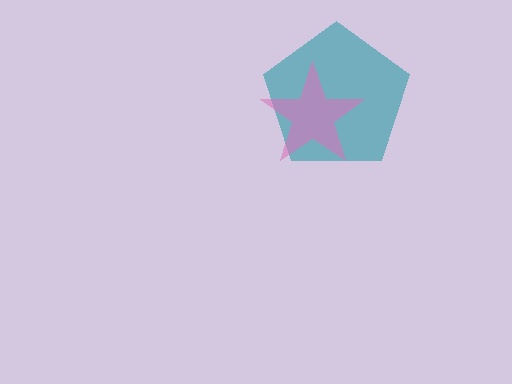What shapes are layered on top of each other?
The layered shapes are: a teal pentagon, a pink star.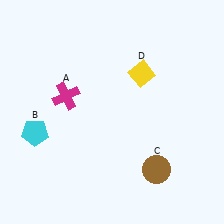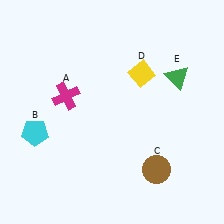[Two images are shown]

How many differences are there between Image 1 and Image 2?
There is 1 difference between the two images.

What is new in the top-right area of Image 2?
A green triangle (E) was added in the top-right area of Image 2.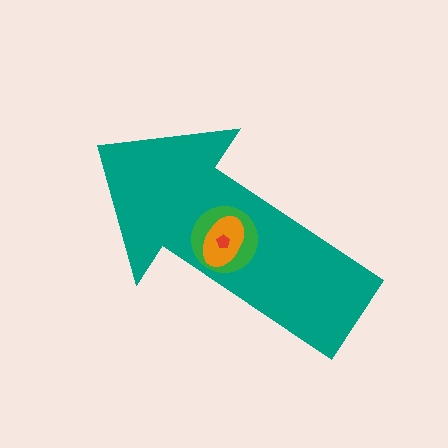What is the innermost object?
The red pentagon.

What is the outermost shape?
The teal arrow.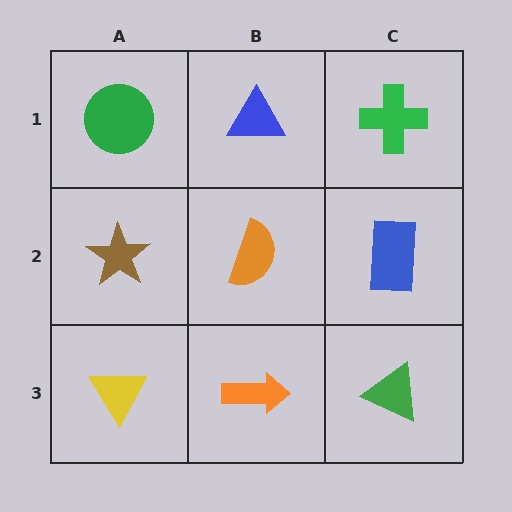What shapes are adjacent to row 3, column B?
An orange semicircle (row 2, column B), a yellow triangle (row 3, column A), a green triangle (row 3, column C).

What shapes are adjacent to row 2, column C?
A green cross (row 1, column C), a green triangle (row 3, column C), an orange semicircle (row 2, column B).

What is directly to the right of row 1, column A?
A blue triangle.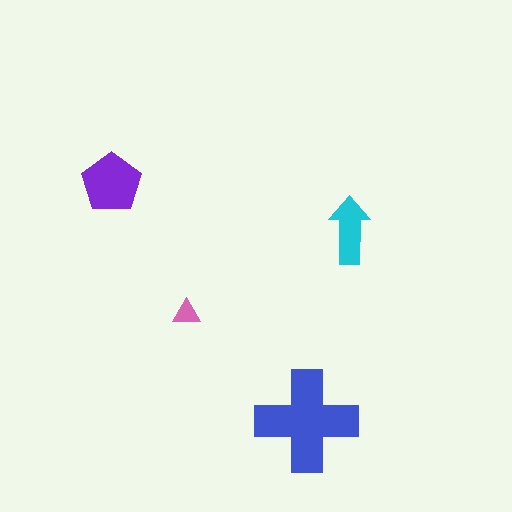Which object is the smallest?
The pink triangle.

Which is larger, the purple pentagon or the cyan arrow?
The purple pentagon.